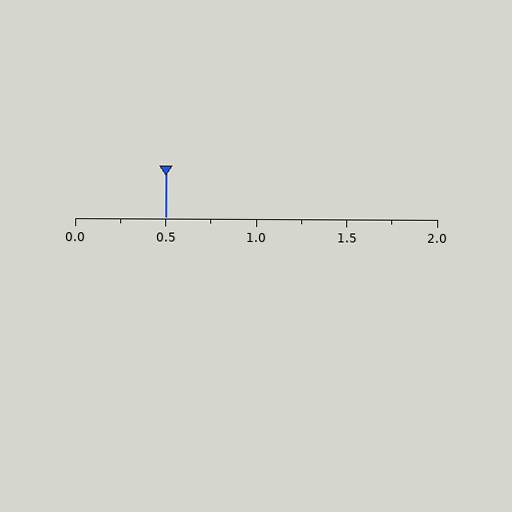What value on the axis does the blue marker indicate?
The marker indicates approximately 0.5.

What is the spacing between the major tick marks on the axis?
The major ticks are spaced 0.5 apart.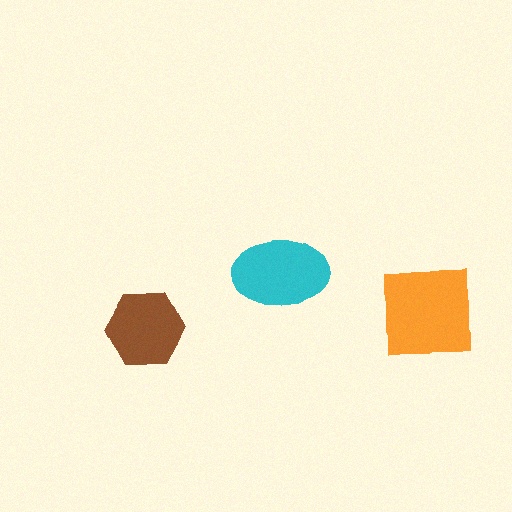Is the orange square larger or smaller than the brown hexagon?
Larger.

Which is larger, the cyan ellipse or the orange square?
The orange square.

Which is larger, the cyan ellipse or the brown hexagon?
The cyan ellipse.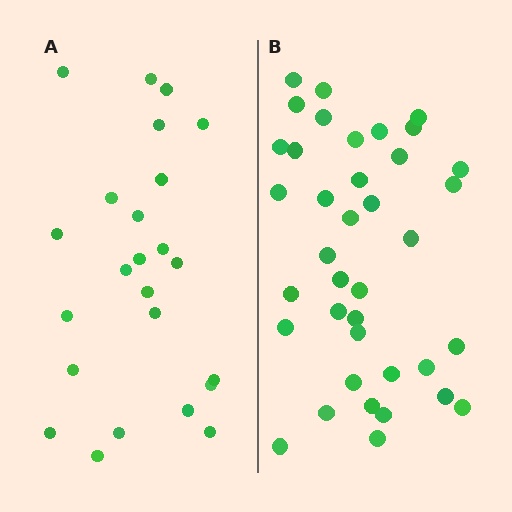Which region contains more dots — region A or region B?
Region B (the right region) has more dots.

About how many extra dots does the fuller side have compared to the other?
Region B has approximately 15 more dots than region A.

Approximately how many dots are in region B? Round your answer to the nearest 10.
About 40 dots. (The exact count is 38, which rounds to 40.)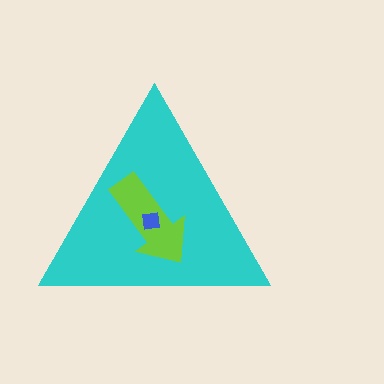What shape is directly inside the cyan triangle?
The lime arrow.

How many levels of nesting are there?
3.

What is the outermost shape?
The cyan triangle.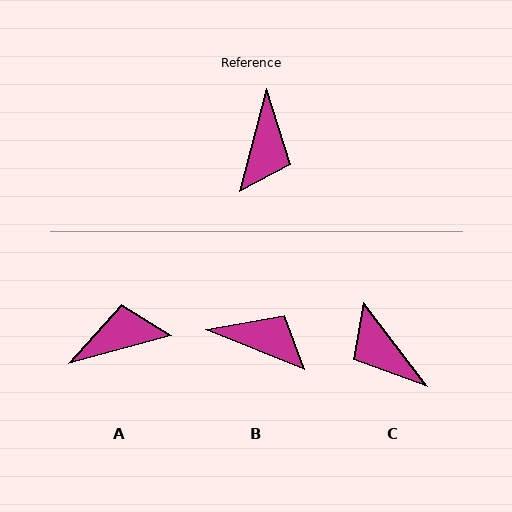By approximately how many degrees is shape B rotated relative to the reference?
Approximately 82 degrees counter-clockwise.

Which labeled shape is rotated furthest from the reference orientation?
C, about 128 degrees away.